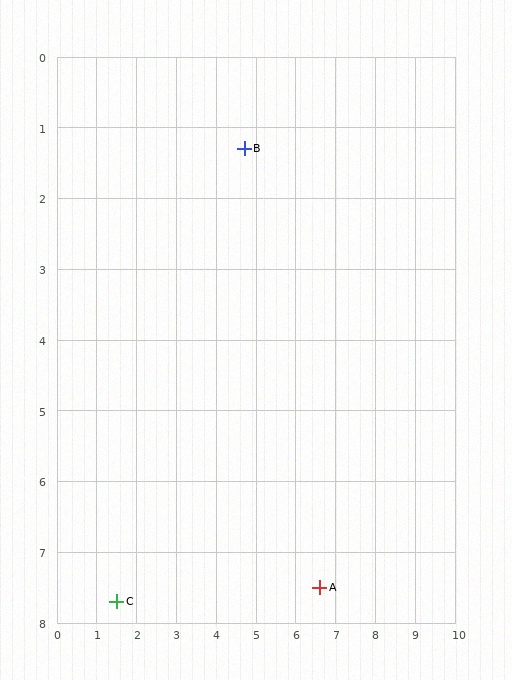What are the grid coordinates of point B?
Point B is at approximately (4.7, 1.3).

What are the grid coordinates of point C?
Point C is at approximately (1.5, 7.7).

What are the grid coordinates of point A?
Point A is at approximately (6.6, 7.5).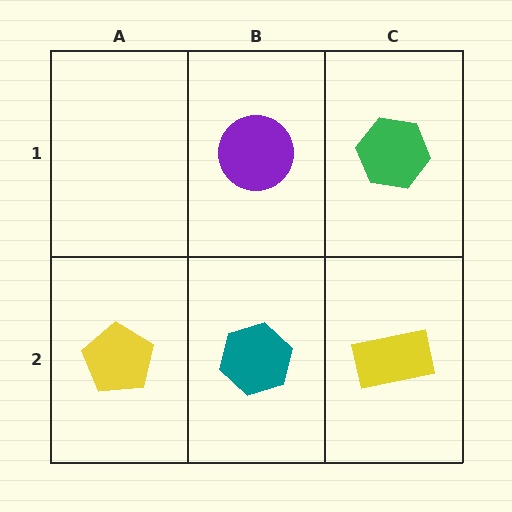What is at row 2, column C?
A yellow rectangle.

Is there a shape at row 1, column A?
No, that cell is empty.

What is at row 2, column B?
A teal hexagon.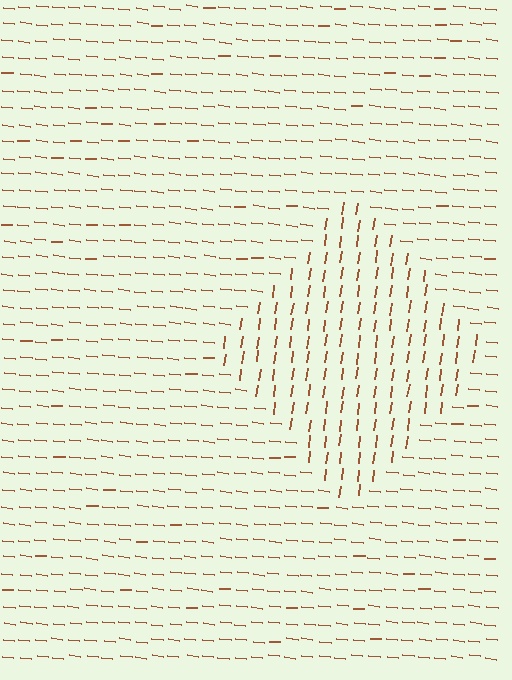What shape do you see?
I see a diamond.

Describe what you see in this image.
The image is filled with small brown line segments. A diamond region in the image has lines oriented differently from the surrounding lines, creating a visible texture boundary.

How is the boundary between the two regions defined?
The boundary is defined purely by a change in line orientation (approximately 88 degrees difference). All lines are the same color and thickness.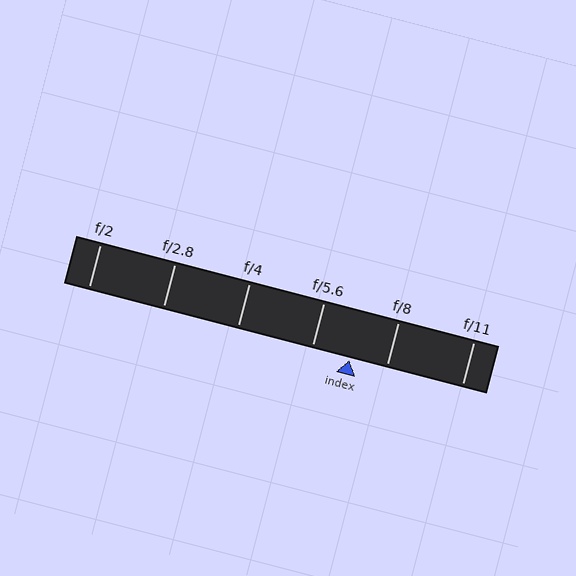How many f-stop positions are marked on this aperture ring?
There are 6 f-stop positions marked.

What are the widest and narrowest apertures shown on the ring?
The widest aperture shown is f/2 and the narrowest is f/11.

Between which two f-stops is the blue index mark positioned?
The index mark is between f/5.6 and f/8.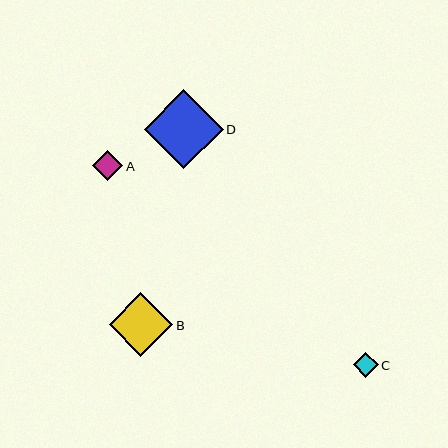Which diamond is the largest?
Diamond D is the largest with a size of approximately 78 pixels.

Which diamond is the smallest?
Diamond C is the smallest with a size of approximately 25 pixels.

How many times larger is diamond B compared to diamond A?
Diamond B is approximately 2.1 times the size of diamond A.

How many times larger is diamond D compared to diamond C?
Diamond D is approximately 3.1 times the size of diamond C.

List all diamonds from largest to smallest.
From largest to smallest: D, B, A, C.